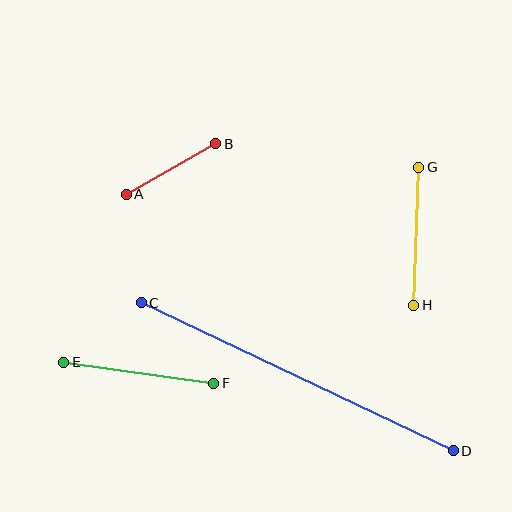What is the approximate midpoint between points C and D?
The midpoint is at approximately (297, 377) pixels.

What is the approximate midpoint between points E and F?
The midpoint is at approximately (139, 373) pixels.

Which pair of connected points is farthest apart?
Points C and D are farthest apart.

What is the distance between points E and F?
The distance is approximately 152 pixels.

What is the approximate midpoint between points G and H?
The midpoint is at approximately (416, 236) pixels.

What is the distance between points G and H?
The distance is approximately 138 pixels.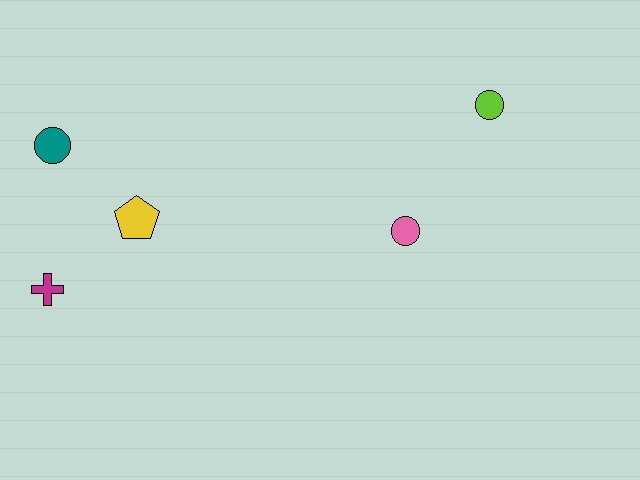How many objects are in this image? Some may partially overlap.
There are 5 objects.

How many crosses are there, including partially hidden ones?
There is 1 cross.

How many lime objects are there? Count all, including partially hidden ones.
There is 1 lime object.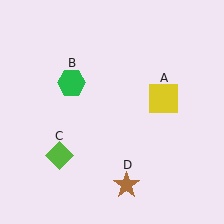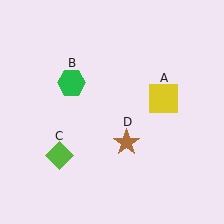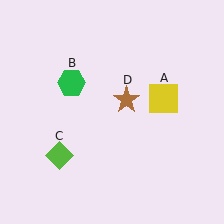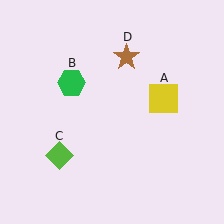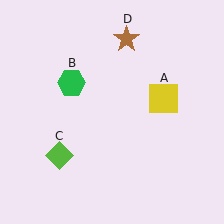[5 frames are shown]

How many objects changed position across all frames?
1 object changed position: brown star (object D).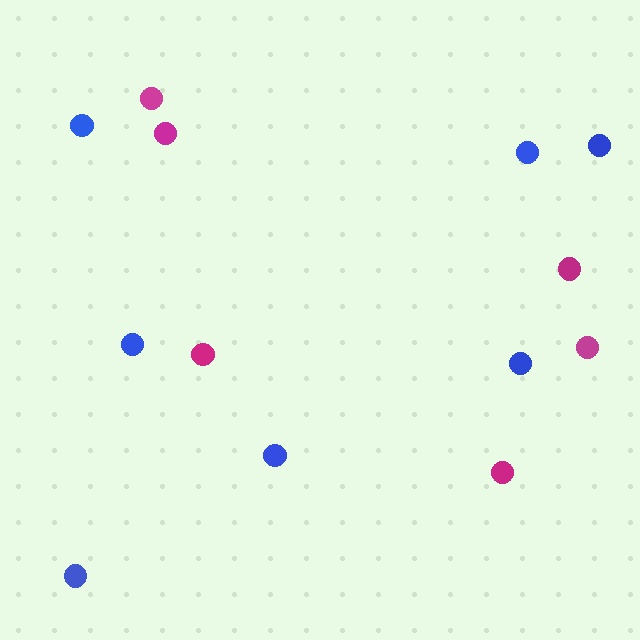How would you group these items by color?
There are 2 groups: one group of magenta circles (6) and one group of blue circles (7).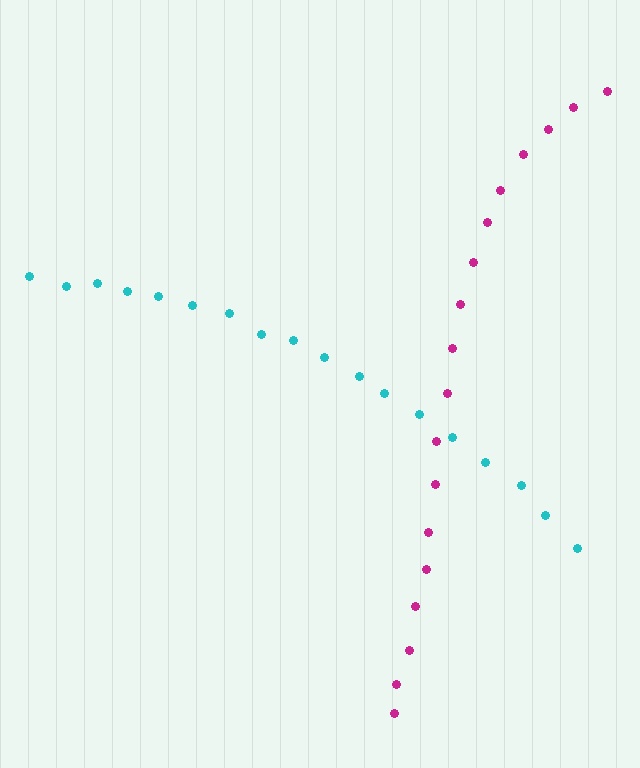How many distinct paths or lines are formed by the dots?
There are 2 distinct paths.